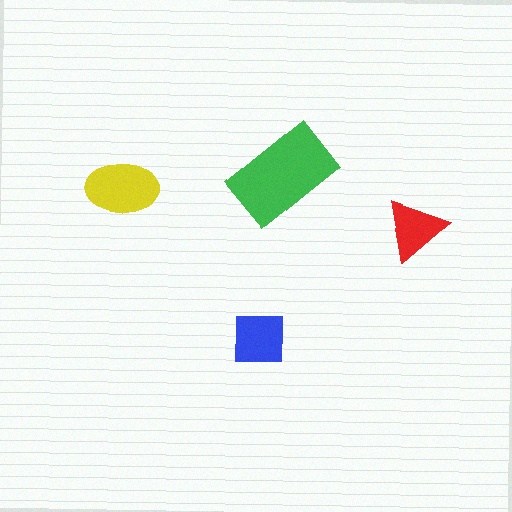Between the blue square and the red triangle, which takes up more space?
The blue square.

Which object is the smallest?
The red triangle.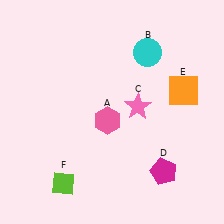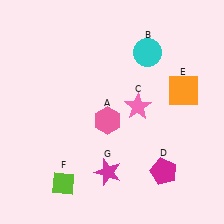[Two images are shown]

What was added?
A magenta star (G) was added in Image 2.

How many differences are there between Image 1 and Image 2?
There is 1 difference between the two images.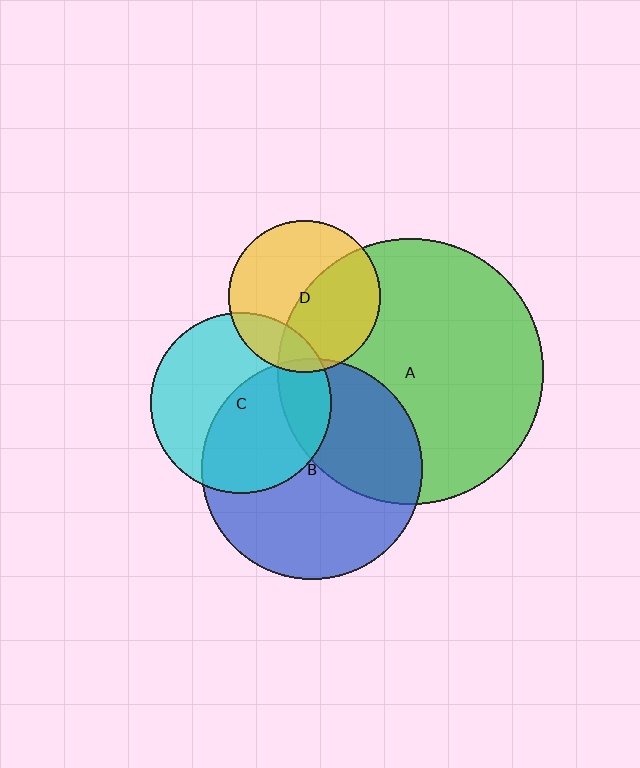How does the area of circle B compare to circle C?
Approximately 1.5 times.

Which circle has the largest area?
Circle A (green).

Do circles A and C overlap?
Yes.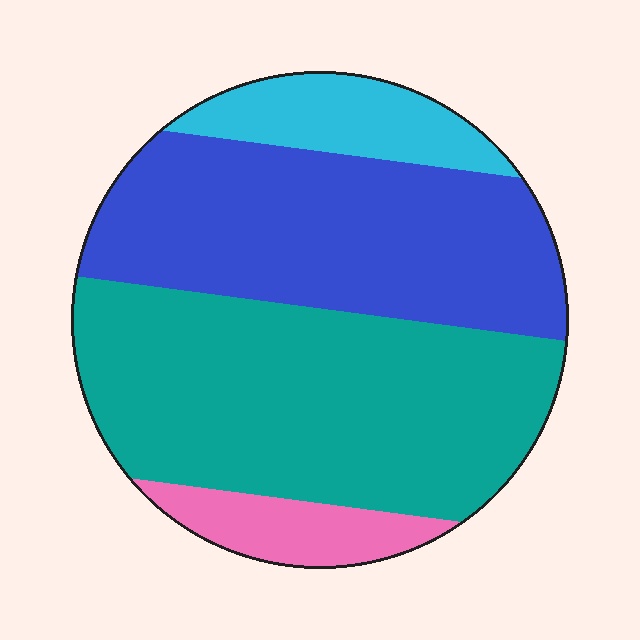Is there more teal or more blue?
Teal.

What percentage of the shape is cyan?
Cyan covers about 10% of the shape.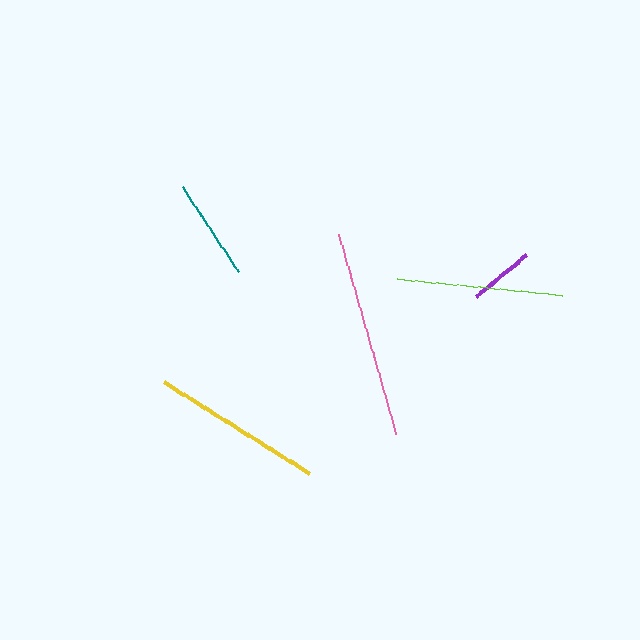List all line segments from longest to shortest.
From longest to shortest: pink, yellow, lime, teal, purple.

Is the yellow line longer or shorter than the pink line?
The pink line is longer than the yellow line.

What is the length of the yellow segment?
The yellow segment is approximately 172 pixels long.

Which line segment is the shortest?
The purple line is the shortest at approximately 66 pixels.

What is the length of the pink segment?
The pink segment is approximately 208 pixels long.